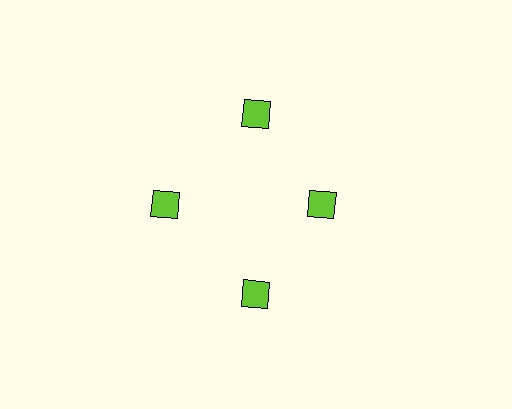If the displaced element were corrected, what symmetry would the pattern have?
It would have 4-fold rotational symmetry — the pattern would map onto itself every 90 degrees.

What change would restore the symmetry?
The symmetry would be restored by moving it outward, back onto the ring so that all 4 diamonds sit at equal angles and equal distance from the center.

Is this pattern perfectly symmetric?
No. The 4 lime diamonds are arranged in a ring, but one element near the 3 o'clock position is pulled inward toward the center, breaking the 4-fold rotational symmetry.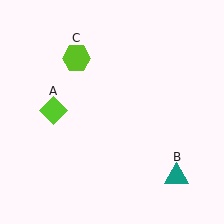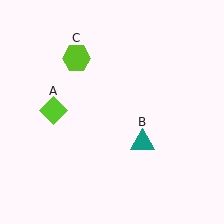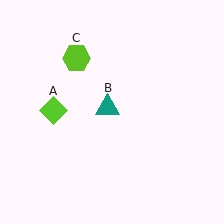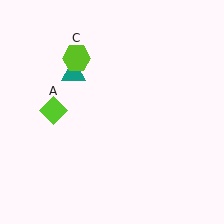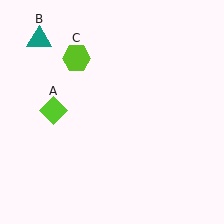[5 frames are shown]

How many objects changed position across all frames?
1 object changed position: teal triangle (object B).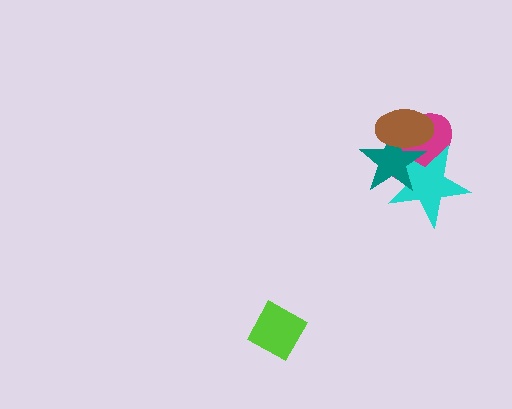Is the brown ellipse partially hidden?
No, no other shape covers it.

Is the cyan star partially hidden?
Yes, it is partially covered by another shape.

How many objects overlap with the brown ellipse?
3 objects overlap with the brown ellipse.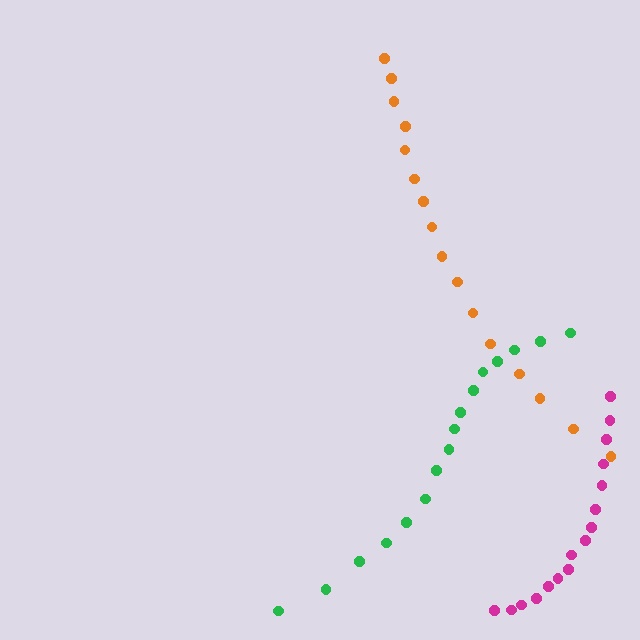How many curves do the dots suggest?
There are 3 distinct paths.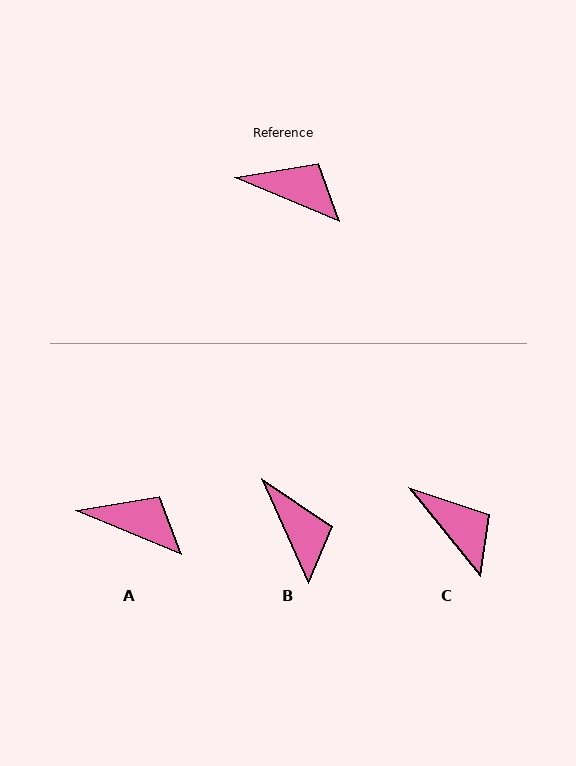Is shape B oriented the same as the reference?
No, it is off by about 43 degrees.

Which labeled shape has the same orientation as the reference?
A.